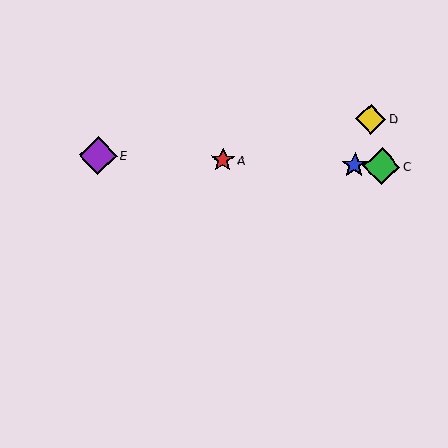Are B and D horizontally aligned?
No, B is at y≈165 and D is at y≈119.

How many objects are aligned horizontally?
4 objects (A, B, C, E) are aligned horizontally.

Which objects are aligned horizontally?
Objects A, B, C, E are aligned horizontally.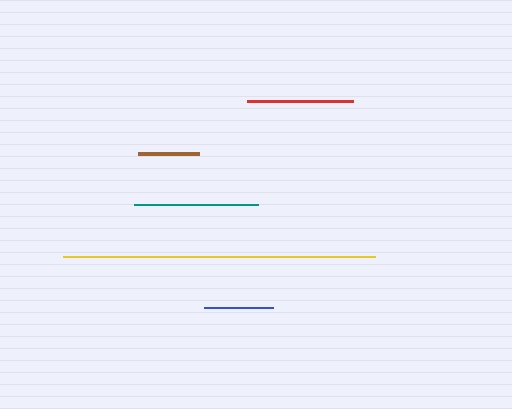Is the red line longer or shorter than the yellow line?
The yellow line is longer than the red line.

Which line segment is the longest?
The yellow line is the longest at approximately 311 pixels.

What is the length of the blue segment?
The blue segment is approximately 69 pixels long.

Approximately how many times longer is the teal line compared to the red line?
The teal line is approximately 1.2 times the length of the red line.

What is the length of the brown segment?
The brown segment is approximately 61 pixels long.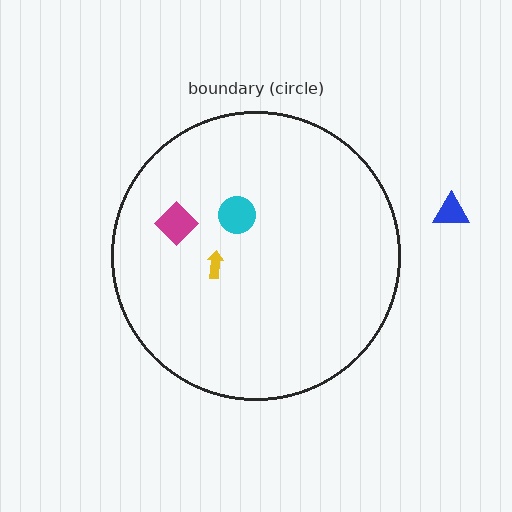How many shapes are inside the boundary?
3 inside, 1 outside.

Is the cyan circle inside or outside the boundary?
Inside.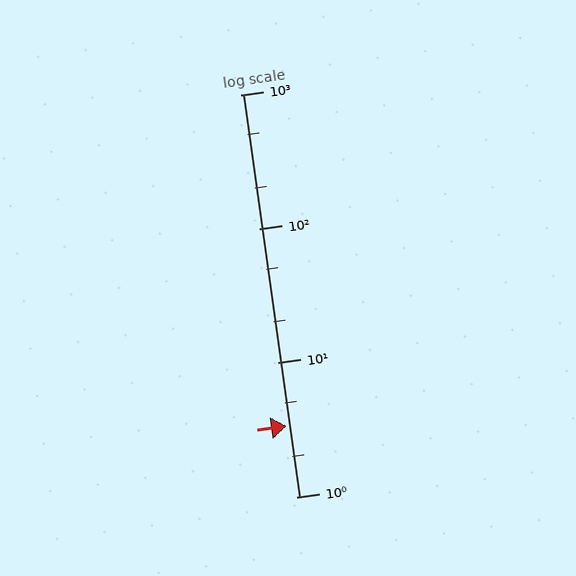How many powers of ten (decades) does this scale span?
The scale spans 3 decades, from 1 to 1000.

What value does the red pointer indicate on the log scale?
The pointer indicates approximately 3.4.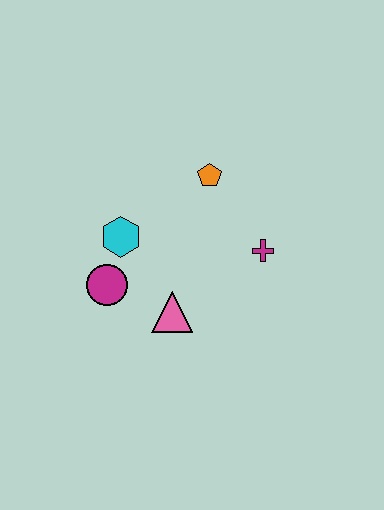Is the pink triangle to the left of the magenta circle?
No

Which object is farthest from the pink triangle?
The orange pentagon is farthest from the pink triangle.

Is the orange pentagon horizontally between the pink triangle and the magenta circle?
No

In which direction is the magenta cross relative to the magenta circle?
The magenta cross is to the right of the magenta circle.